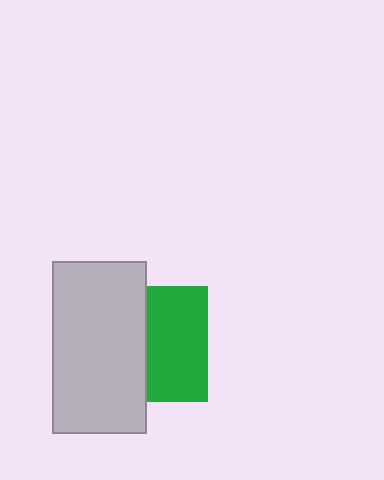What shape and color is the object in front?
The object in front is a light gray rectangle.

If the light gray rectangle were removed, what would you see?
You would see the complete green square.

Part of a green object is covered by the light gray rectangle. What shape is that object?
It is a square.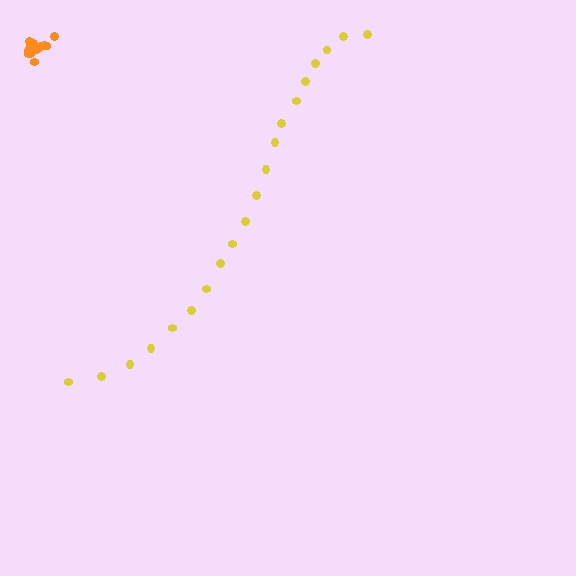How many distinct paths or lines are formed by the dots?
There are 2 distinct paths.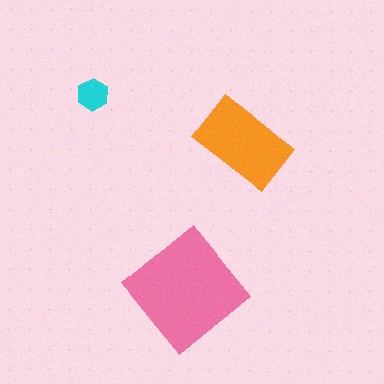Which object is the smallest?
The cyan hexagon.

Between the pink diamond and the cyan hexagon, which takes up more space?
The pink diamond.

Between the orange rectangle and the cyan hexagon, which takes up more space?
The orange rectangle.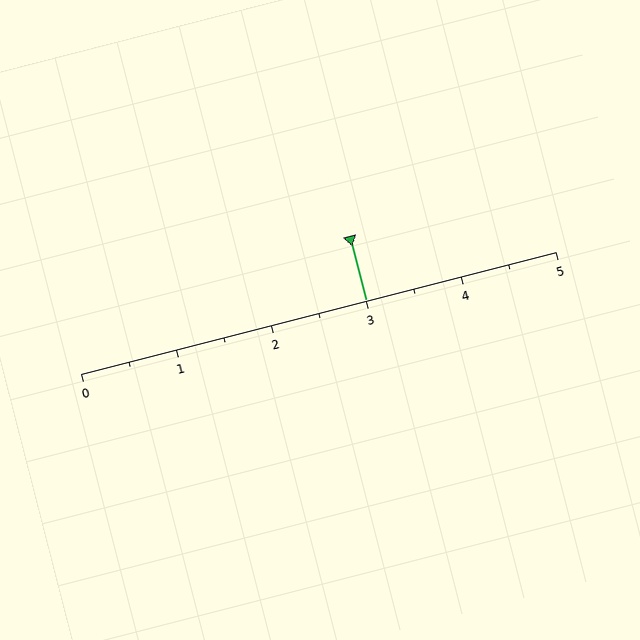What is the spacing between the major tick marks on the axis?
The major ticks are spaced 1 apart.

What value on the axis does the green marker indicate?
The marker indicates approximately 3.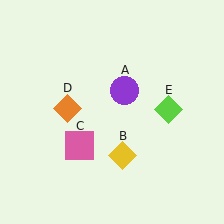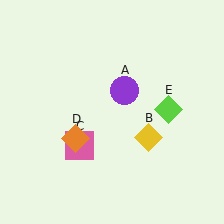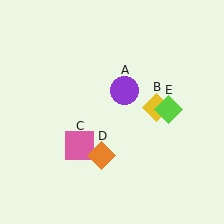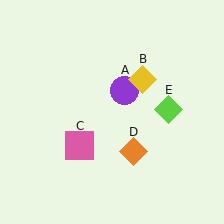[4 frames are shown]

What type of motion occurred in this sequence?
The yellow diamond (object B), orange diamond (object D) rotated counterclockwise around the center of the scene.